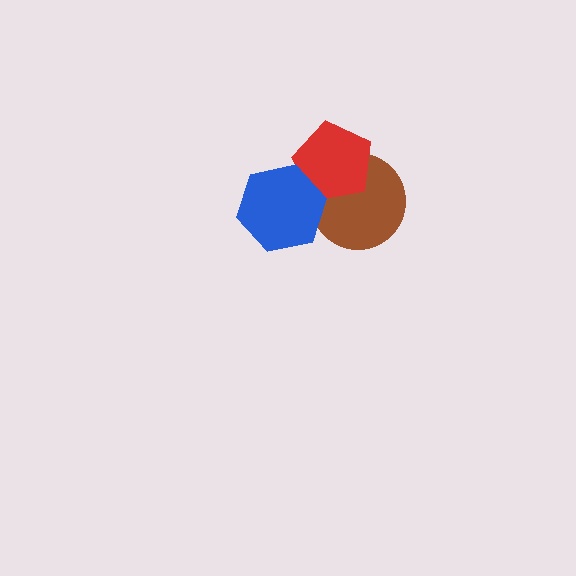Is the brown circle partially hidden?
Yes, it is partially covered by another shape.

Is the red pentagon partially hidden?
Yes, it is partially covered by another shape.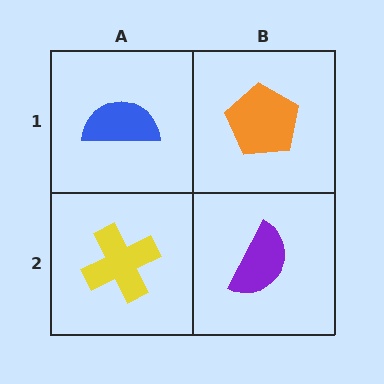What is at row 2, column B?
A purple semicircle.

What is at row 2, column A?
A yellow cross.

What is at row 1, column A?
A blue semicircle.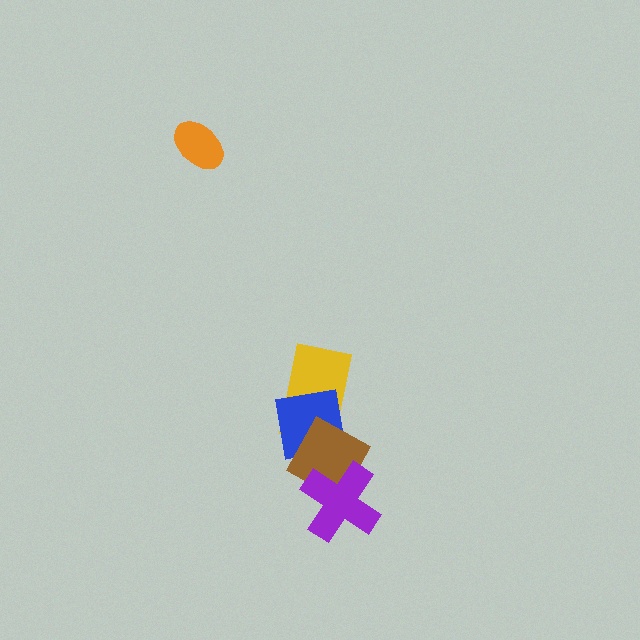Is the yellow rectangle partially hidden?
Yes, it is partially covered by another shape.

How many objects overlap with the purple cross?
1 object overlaps with the purple cross.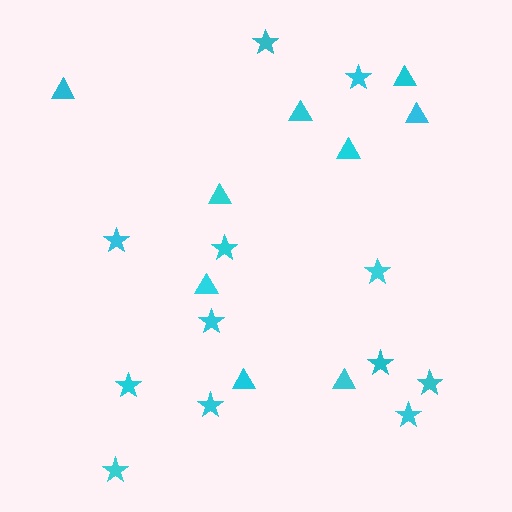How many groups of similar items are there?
There are 2 groups: one group of stars (12) and one group of triangles (9).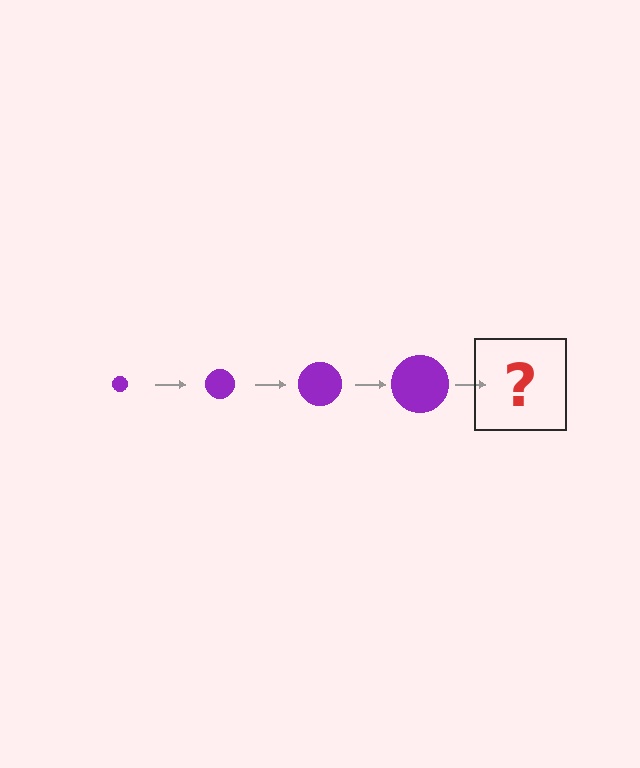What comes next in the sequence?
The next element should be a purple circle, larger than the previous one.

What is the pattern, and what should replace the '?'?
The pattern is that the circle gets progressively larger each step. The '?' should be a purple circle, larger than the previous one.